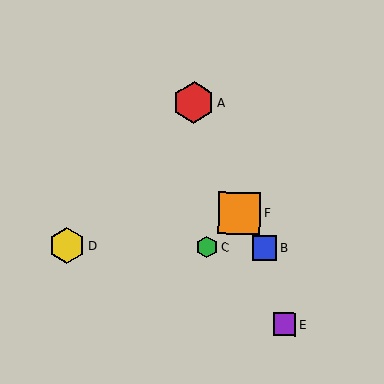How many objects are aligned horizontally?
3 objects (B, C, D) are aligned horizontally.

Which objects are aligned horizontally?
Objects B, C, D are aligned horizontally.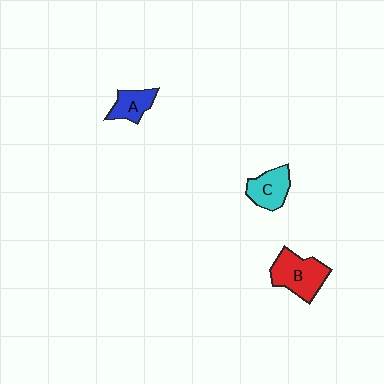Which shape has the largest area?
Shape B (red).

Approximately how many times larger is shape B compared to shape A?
Approximately 1.7 times.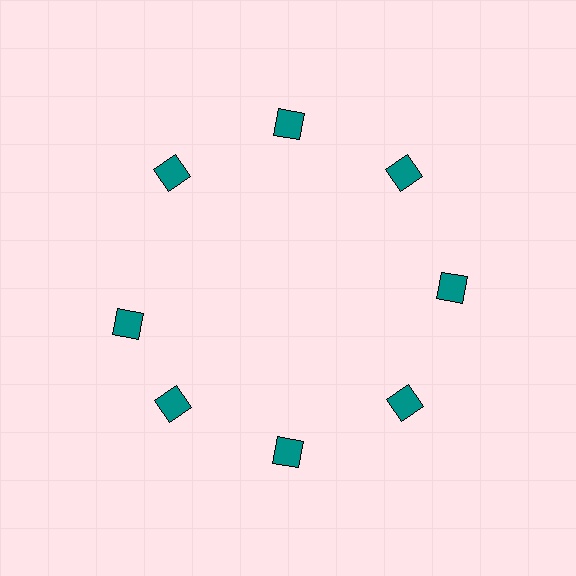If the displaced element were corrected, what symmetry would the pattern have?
It would have 8-fold rotational symmetry — the pattern would map onto itself every 45 degrees.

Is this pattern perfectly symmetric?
No. The 8 teal squares are arranged in a ring, but one element near the 9 o'clock position is rotated out of alignment along the ring, breaking the 8-fold rotational symmetry.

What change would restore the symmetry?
The symmetry would be restored by rotating it back into even spacing with its neighbors so that all 8 squares sit at equal angles and equal distance from the center.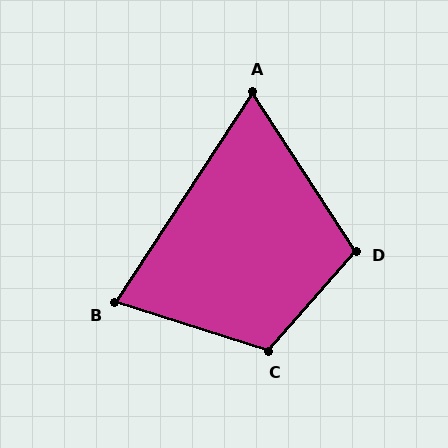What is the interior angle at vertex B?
Approximately 74 degrees (acute).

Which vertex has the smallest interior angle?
A, at approximately 66 degrees.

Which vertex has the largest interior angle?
C, at approximately 114 degrees.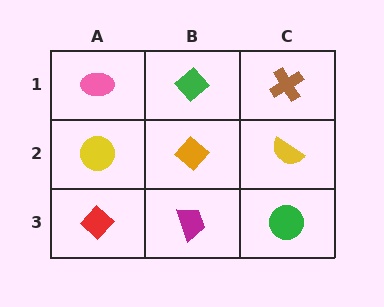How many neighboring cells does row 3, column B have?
3.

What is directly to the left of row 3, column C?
A magenta trapezoid.